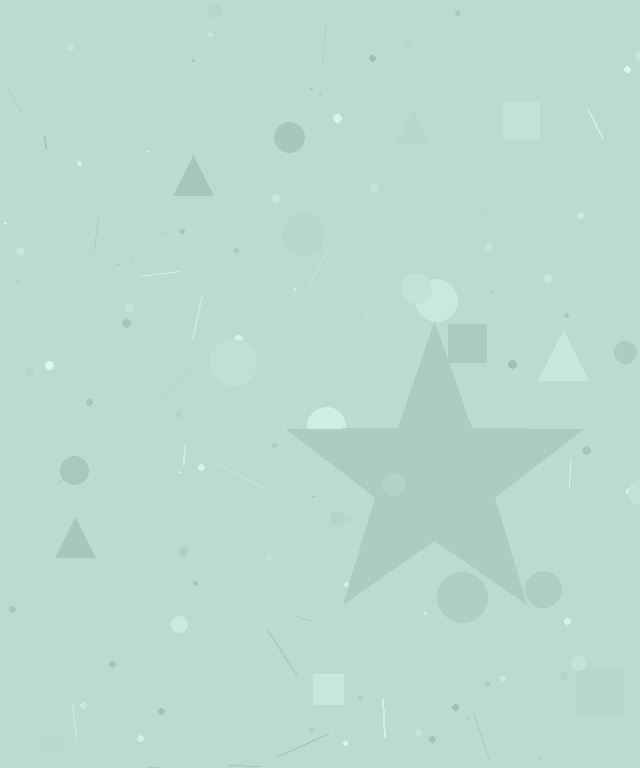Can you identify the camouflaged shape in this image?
The camouflaged shape is a star.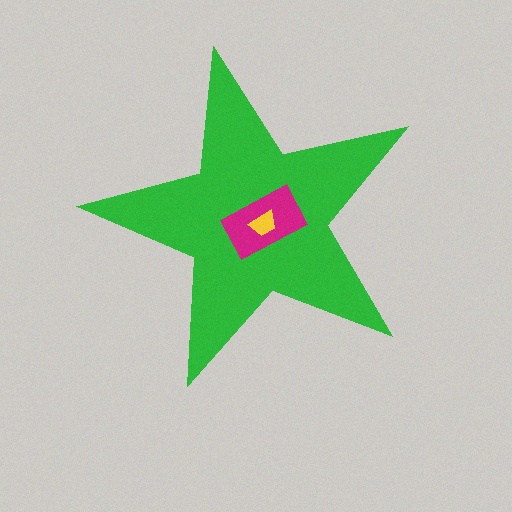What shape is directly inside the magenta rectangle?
The yellow trapezoid.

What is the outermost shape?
The green star.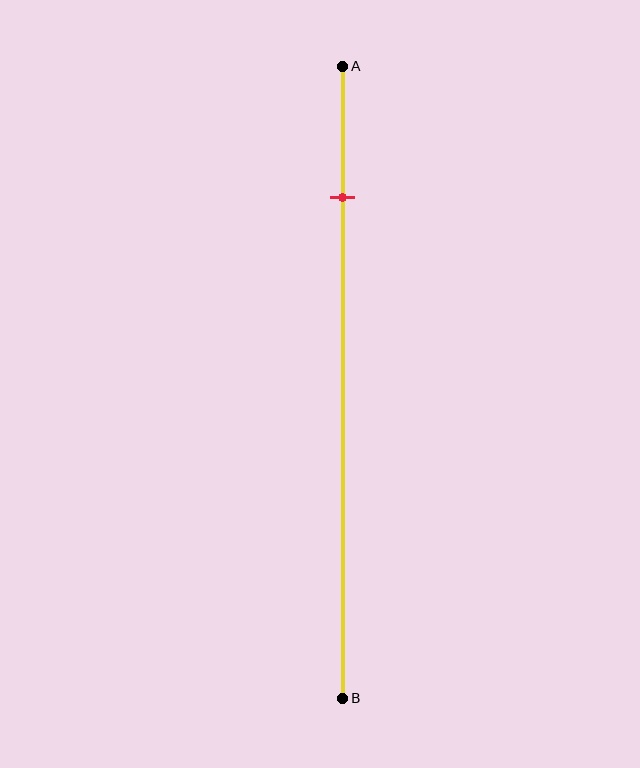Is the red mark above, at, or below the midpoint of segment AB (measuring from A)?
The red mark is above the midpoint of segment AB.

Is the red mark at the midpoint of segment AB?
No, the mark is at about 20% from A, not at the 50% midpoint.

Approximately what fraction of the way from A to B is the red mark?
The red mark is approximately 20% of the way from A to B.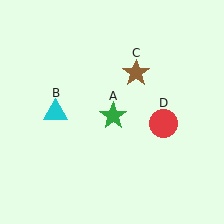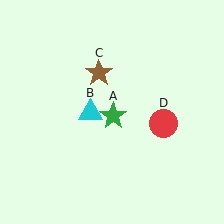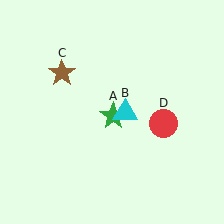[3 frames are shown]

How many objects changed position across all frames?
2 objects changed position: cyan triangle (object B), brown star (object C).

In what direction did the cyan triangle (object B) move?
The cyan triangle (object B) moved right.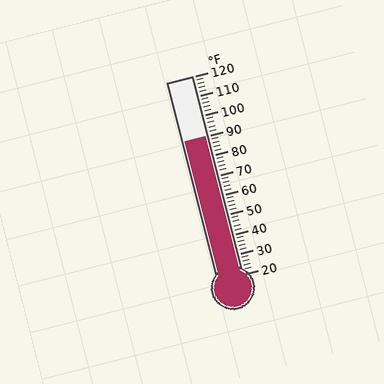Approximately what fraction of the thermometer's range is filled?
The thermometer is filled to approximately 70% of its range.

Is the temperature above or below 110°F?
The temperature is below 110°F.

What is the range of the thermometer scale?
The thermometer scale ranges from 20°F to 120°F.